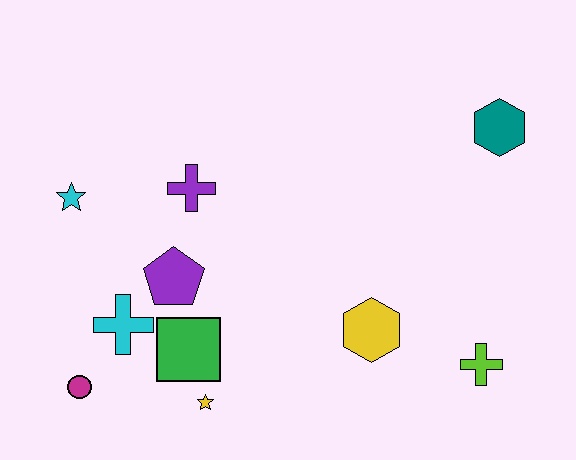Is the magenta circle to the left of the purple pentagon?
Yes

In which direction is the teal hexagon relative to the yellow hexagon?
The teal hexagon is above the yellow hexagon.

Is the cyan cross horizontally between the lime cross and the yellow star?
No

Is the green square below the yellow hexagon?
Yes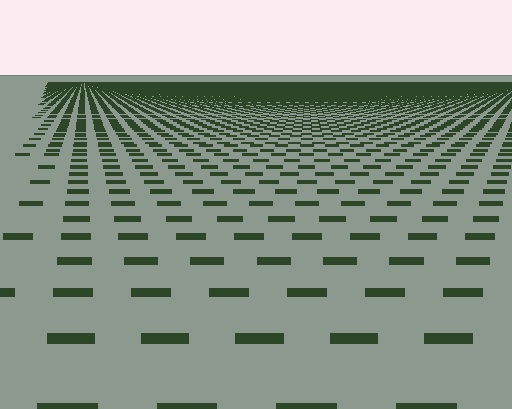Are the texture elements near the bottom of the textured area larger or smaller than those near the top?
Larger. Near the bottom, elements are closer to the viewer and appear at a bigger on-screen size.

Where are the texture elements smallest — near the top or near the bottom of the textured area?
Near the top.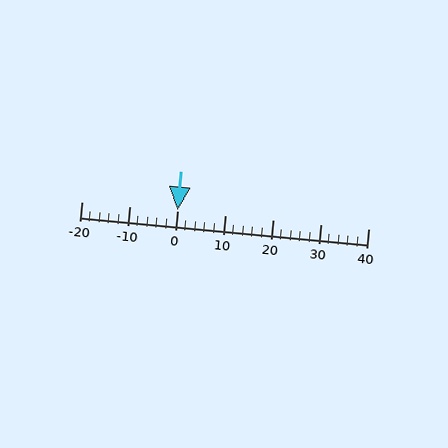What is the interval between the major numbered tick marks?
The major tick marks are spaced 10 units apart.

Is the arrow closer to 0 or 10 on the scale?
The arrow is closer to 0.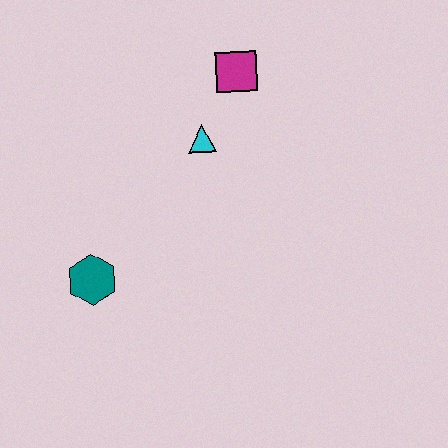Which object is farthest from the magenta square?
The teal hexagon is farthest from the magenta square.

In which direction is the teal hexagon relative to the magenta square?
The teal hexagon is below the magenta square.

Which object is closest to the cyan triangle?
The magenta square is closest to the cyan triangle.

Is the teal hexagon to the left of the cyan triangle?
Yes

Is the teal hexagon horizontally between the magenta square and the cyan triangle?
No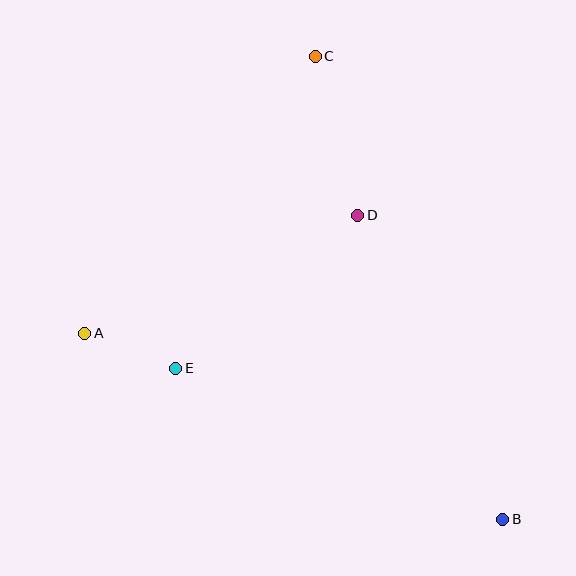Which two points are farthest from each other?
Points B and C are farthest from each other.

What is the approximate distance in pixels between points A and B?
The distance between A and B is approximately 458 pixels.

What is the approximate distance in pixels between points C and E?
The distance between C and E is approximately 342 pixels.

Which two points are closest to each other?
Points A and E are closest to each other.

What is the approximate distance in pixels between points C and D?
The distance between C and D is approximately 164 pixels.